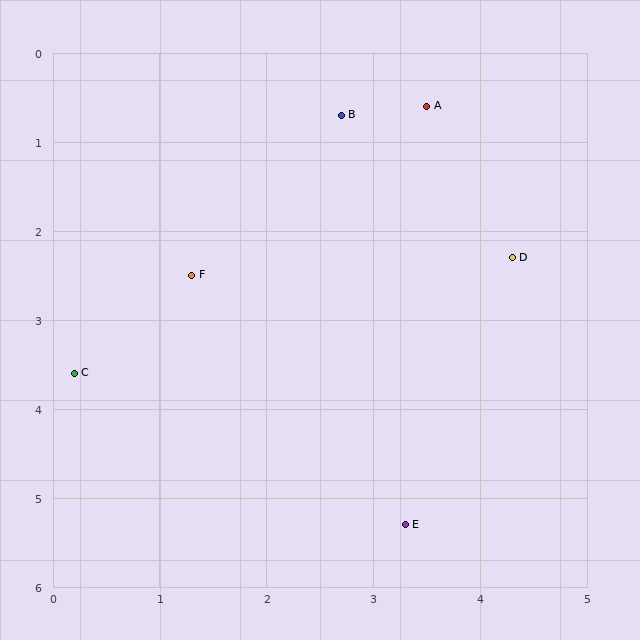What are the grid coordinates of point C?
Point C is at approximately (0.2, 3.6).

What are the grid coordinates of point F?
Point F is at approximately (1.3, 2.5).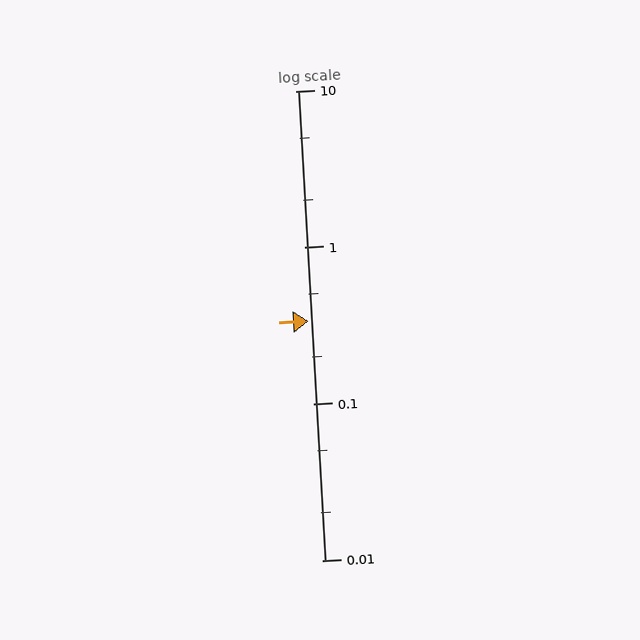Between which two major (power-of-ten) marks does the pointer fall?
The pointer is between 0.1 and 1.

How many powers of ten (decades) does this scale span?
The scale spans 3 decades, from 0.01 to 10.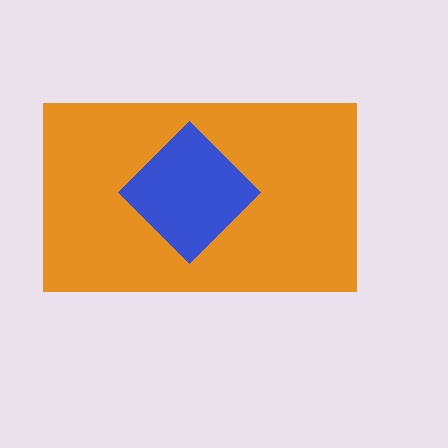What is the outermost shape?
The orange rectangle.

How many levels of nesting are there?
2.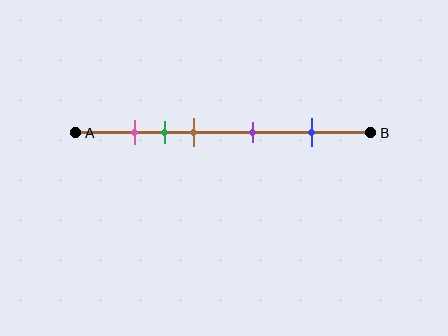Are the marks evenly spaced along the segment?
No, the marks are not evenly spaced.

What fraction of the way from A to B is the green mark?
The green mark is approximately 30% (0.3) of the way from A to B.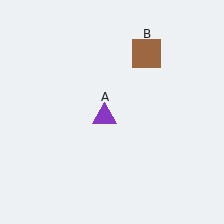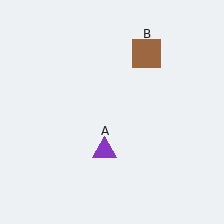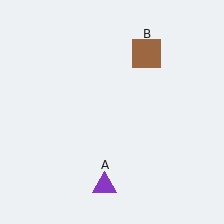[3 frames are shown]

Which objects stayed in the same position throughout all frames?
Brown square (object B) remained stationary.